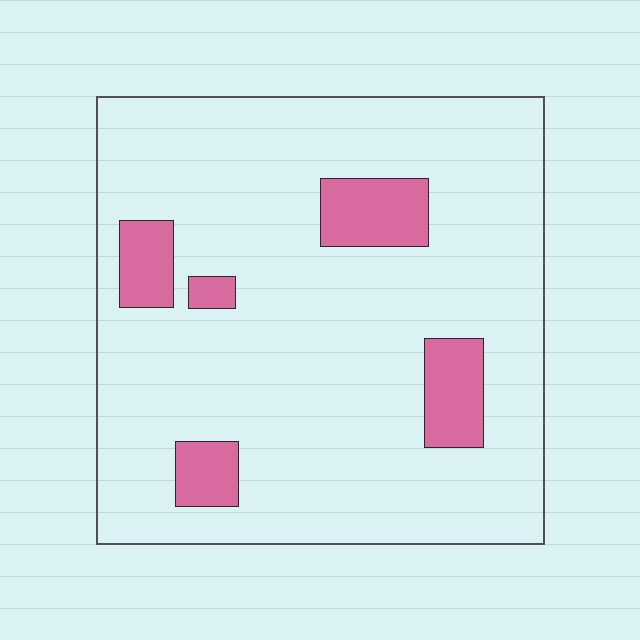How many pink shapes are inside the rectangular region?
5.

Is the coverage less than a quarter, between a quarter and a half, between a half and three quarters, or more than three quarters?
Less than a quarter.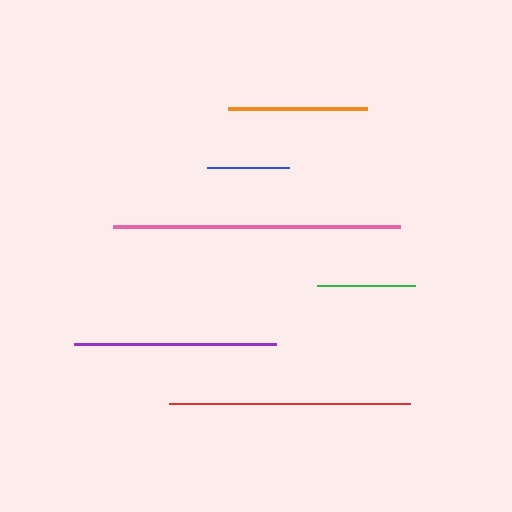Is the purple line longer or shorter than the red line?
The red line is longer than the purple line.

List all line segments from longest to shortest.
From longest to shortest: pink, red, purple, orange, green, blue.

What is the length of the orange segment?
The orange segment is approximately 139 pixels long.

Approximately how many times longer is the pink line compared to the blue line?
The pink line is approximately 3.5 times the length of the blue line.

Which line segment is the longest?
The pink line is the longest at approximately 287 pixels.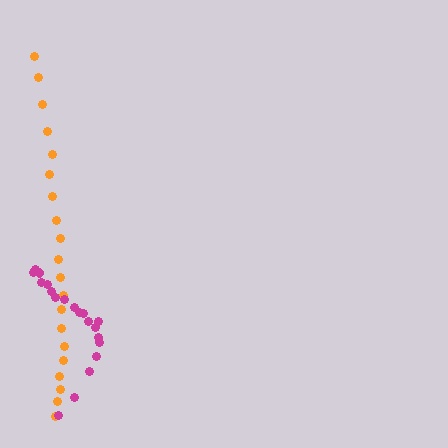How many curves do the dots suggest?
There are 2 distinct paths.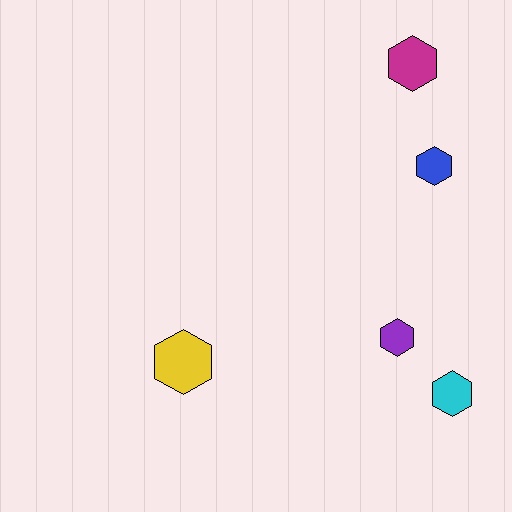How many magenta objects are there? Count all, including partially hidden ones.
There is 1 magenta object.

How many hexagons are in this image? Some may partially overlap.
There are 5 hexagons.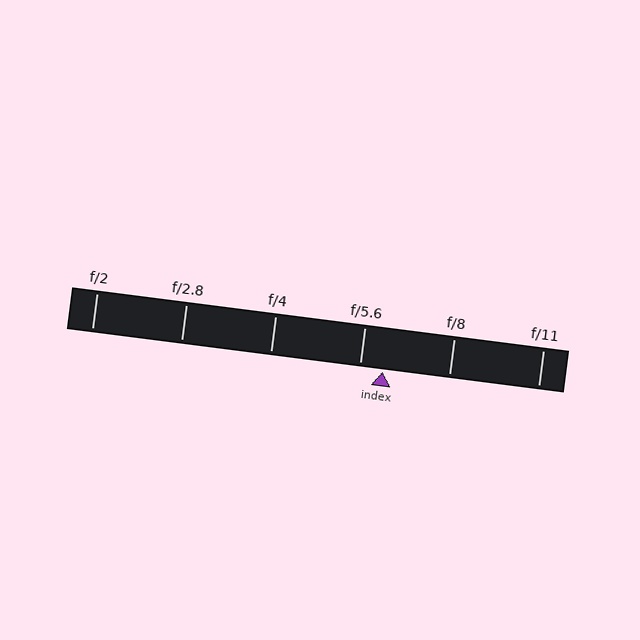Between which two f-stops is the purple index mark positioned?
The index mark is between f/5.6 and f/8.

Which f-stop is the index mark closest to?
The index mark is closest to f/5.6.